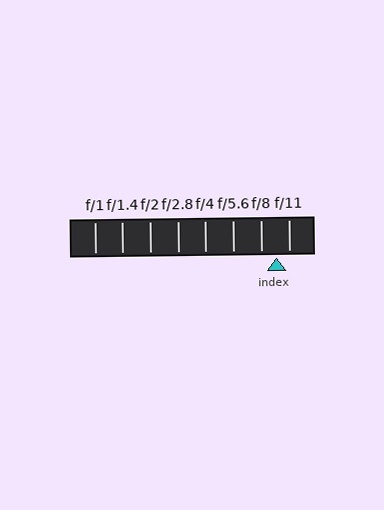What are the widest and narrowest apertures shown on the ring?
The widest aperture shown is f/1 and the narrowest is f/11.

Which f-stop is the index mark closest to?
The index mark is closest to f/11.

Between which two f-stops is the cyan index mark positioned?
The index mark is between f/8 and f/11.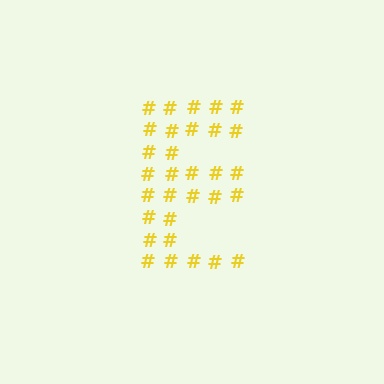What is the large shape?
The large shape is the letter E.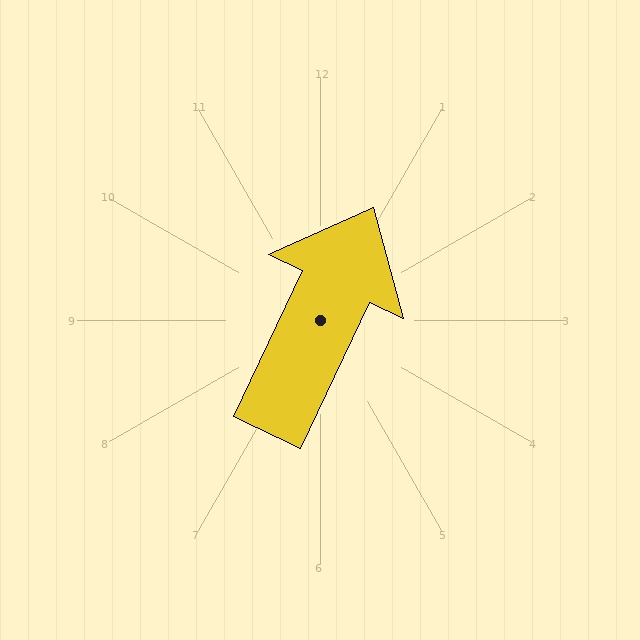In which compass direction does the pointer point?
Northeast.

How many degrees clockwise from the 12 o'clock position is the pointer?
Approximately 25 degrees.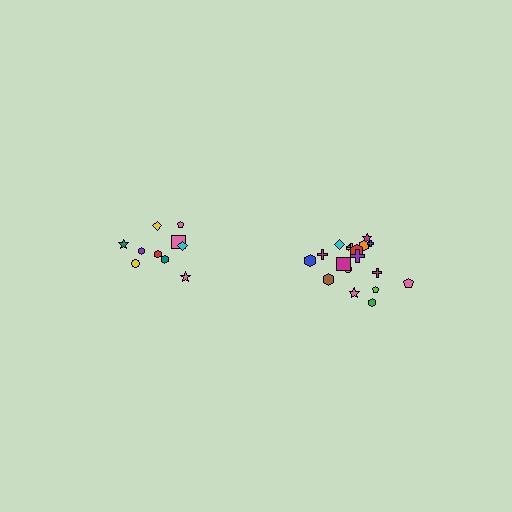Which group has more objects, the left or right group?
The right group.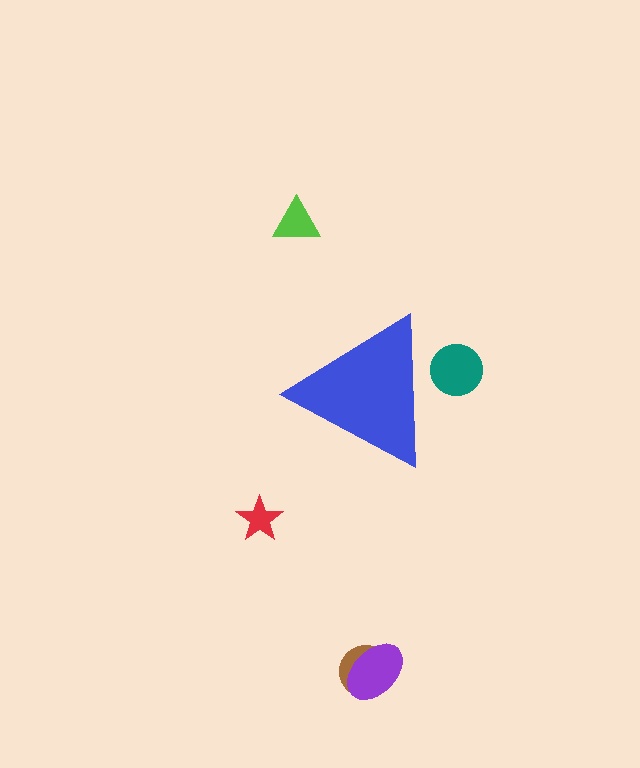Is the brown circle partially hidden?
No, the brown circle is fully visible.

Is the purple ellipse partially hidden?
No, the purple ellipse is fully visible.